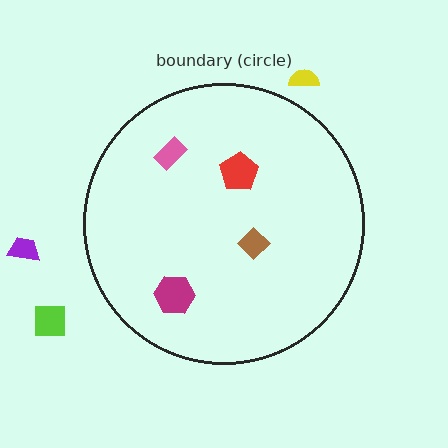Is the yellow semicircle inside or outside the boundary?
Outside.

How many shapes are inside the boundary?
4 inside, 3 outside.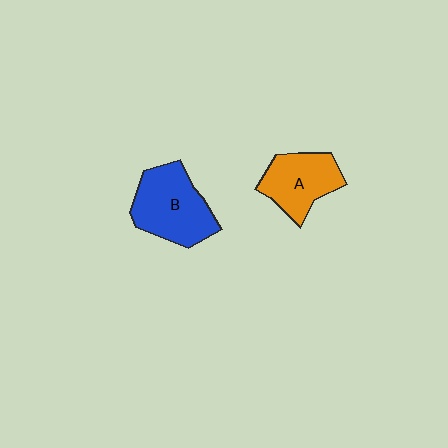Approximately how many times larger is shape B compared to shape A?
Approximately 1.3 times.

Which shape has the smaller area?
Shape A (orange).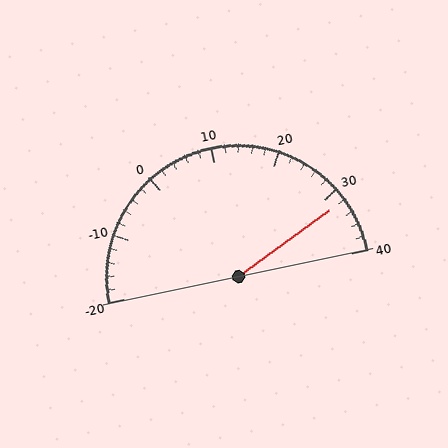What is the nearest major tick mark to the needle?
The nearest major tick mark is 30.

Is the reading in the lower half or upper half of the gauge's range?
The reading is in the upper half of the range (-20 to 40).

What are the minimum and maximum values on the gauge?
The gauge ranges from -20 to 40.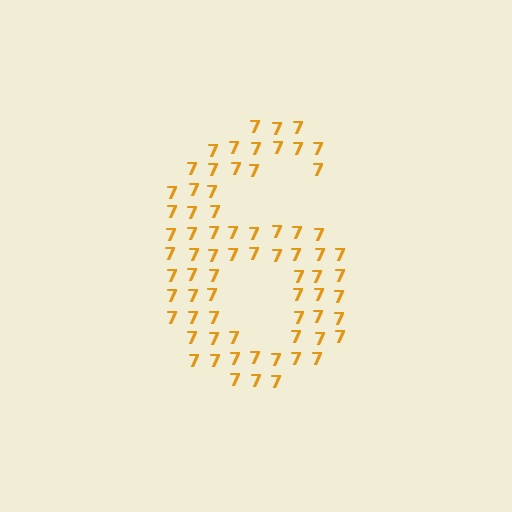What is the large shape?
The large shape is the digit 6.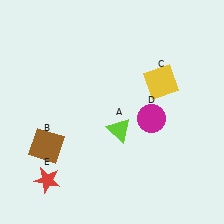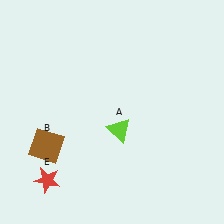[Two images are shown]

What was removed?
The magenta circle (D), the yellow square (C) were removed in Image 2.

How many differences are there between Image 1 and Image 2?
There are 2 differences between the two images.